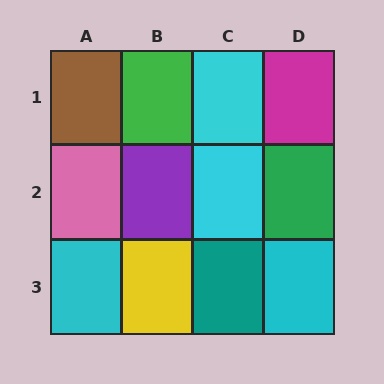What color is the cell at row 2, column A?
Pink.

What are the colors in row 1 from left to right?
Brown, green, cyan, magenta.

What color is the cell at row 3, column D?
Cyan.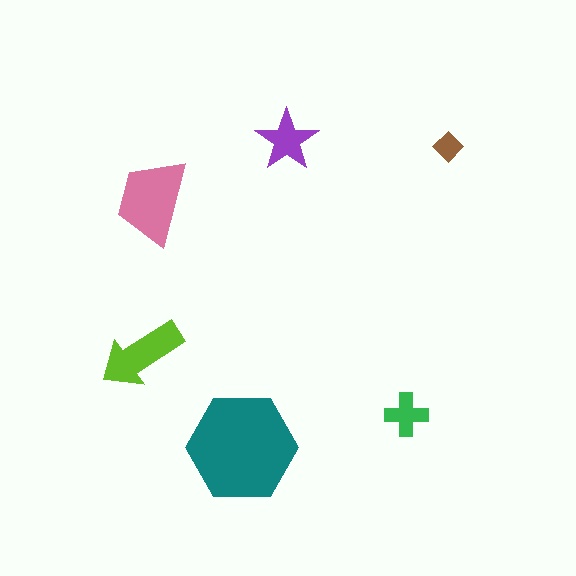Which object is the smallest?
The brown diamond.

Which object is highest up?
The purple star is topmost.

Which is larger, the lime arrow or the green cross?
The lime arrow.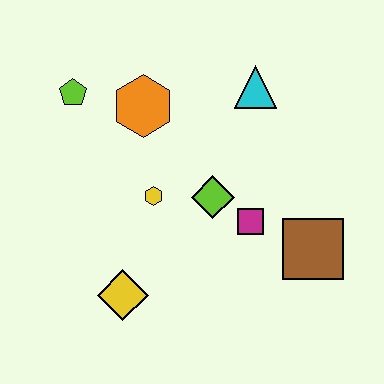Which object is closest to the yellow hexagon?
The lime diamond is closest to the yellow hexagon.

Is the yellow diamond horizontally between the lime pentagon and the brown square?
Yes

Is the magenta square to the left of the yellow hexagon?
No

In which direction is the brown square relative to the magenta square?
The brown square is to the right of the magenta square.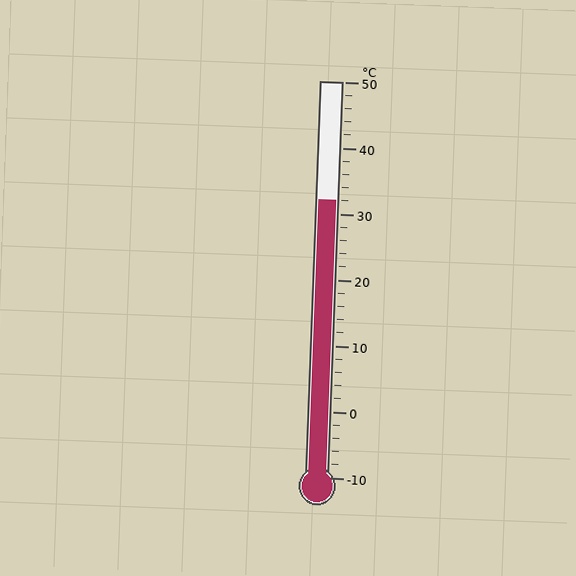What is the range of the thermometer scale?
The thermometer scale ranges from -10°C to 50°C.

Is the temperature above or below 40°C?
The temperature is below 40°C.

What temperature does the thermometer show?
The thermometer shows approximately 32°C.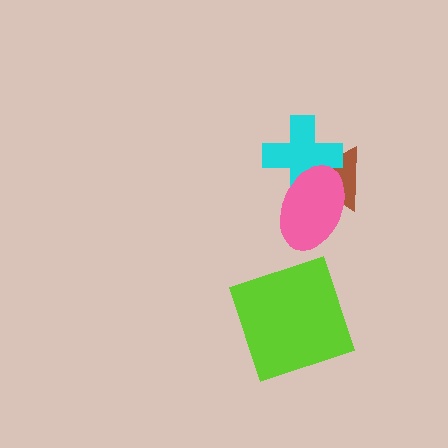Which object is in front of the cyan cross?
The pink ellipse is in front of the cyan cross.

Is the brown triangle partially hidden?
Yes, it is partially covered by another shape.